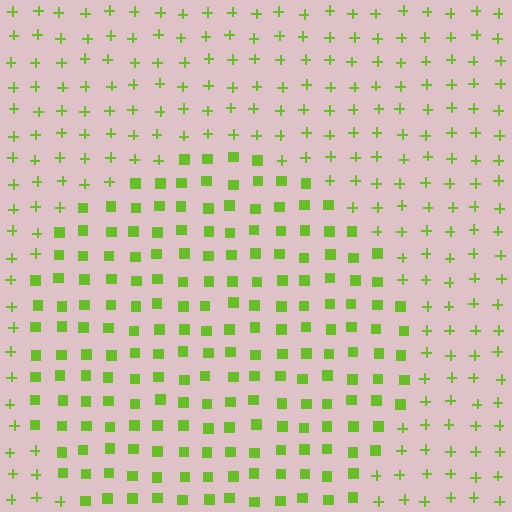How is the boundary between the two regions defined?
The boundary is defined by a change in element shape: squares inside vs. plus signs outside. All elements share the same color and spacing.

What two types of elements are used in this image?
The image uses squares inside the circle region and plus signs outside it.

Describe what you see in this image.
The image is filled with small lime elements arranged in a uniform grid. A circle-shaped region contains squares, while the surrounding area contains plus signs. The boundary is defined purely by the change in element shape.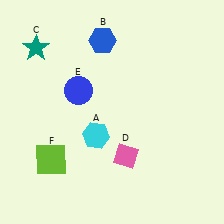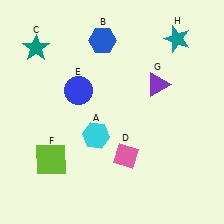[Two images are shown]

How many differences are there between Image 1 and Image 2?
There are 2 differences between the two images.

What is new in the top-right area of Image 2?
A teal star (H) was added in the top-right area of Image 2.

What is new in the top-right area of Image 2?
A purple triangle (G) was added in the top-right area of Image 2.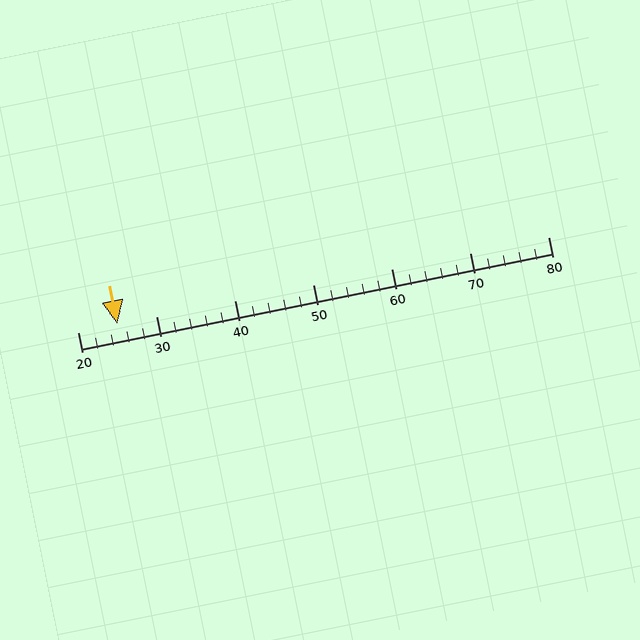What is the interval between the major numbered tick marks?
The major tick marks are spaced 10 units apart.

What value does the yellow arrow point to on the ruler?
The yellow arrow points to approximately 25.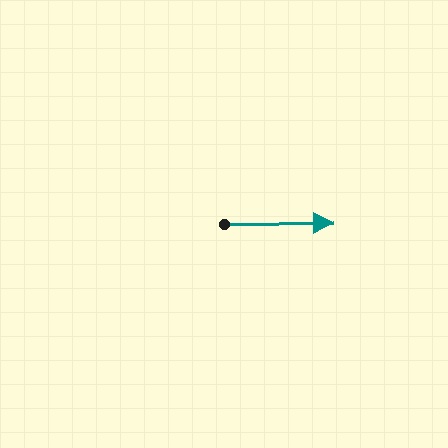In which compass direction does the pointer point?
East.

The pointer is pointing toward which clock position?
Roughly 3 o'clock.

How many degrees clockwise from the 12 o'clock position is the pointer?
Approximately 89 degrees.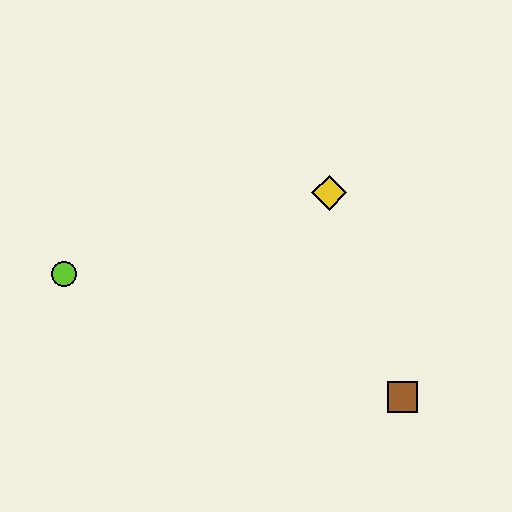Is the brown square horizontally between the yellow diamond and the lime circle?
No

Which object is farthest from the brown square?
The lime circle is farthest from the brown square.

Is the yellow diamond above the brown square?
Yes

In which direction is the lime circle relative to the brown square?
The lime circle is to the left of the brown square.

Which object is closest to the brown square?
The yellow diamond is closest to the brown square.